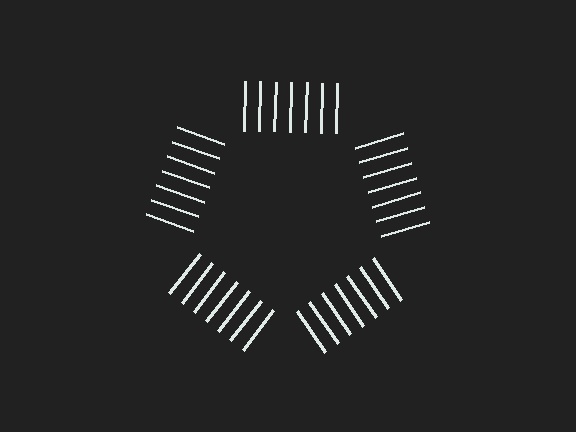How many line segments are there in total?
35 — 7 along each of the 5 edges.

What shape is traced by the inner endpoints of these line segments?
An illusory pentagon — the line segments terminate on its edges but no continuous stroke is drawn.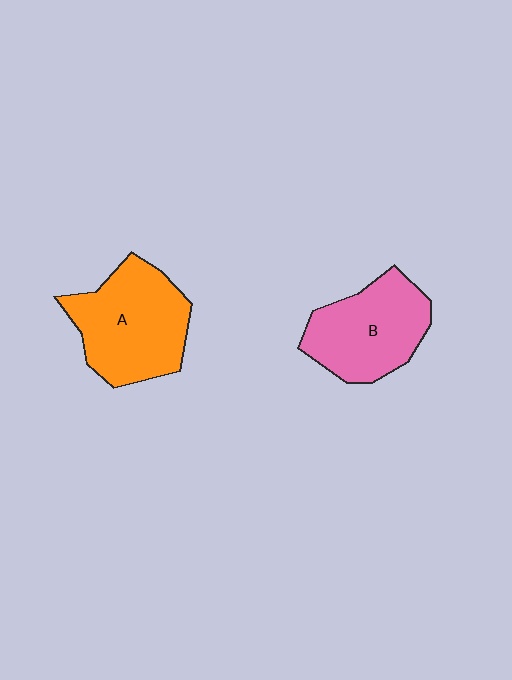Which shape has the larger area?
Shape A (orange).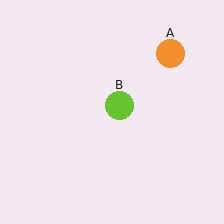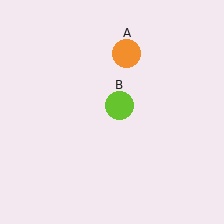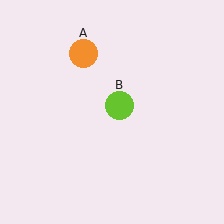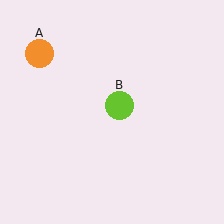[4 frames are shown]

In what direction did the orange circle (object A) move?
The orange circle (object A) moved left.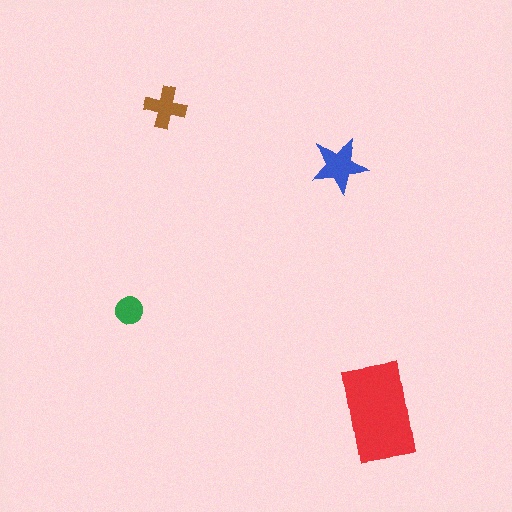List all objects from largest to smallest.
The red rectangle, the blue star, the brown cross, the green circle.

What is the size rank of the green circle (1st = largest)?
4th.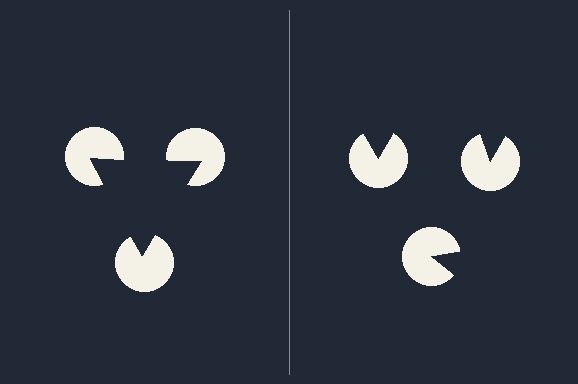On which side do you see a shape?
An illusory triangle appears on the left side. On the right side the wedge cuts are rotated, so no coherent shape forms.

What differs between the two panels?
The pac-man discs are positioned identically on both sides; only the wedge orientations differ. On the left they align to a triangle; on the right they are misaligned.